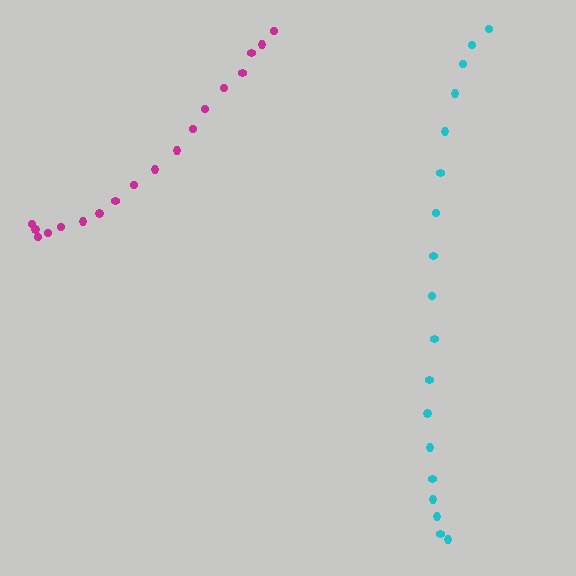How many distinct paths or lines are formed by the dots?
There are 2 distinct paths.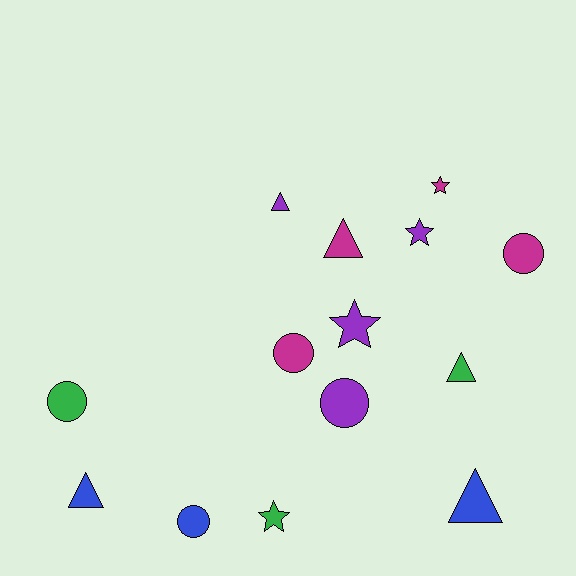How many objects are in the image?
There are 14 objects.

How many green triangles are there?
There is 1 green triangle.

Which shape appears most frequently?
Circle, with 5 objects.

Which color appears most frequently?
Purple, with 4 objects.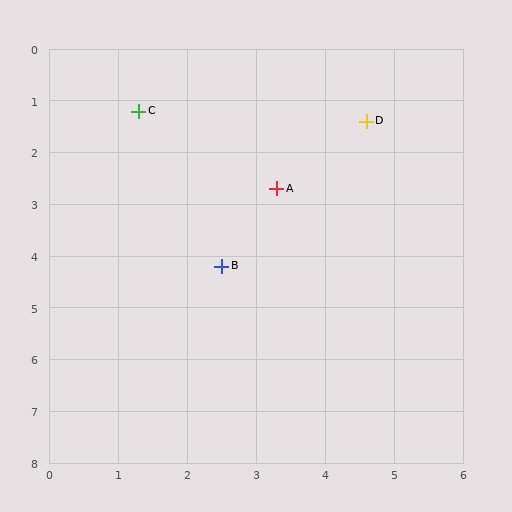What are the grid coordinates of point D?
Point D is at approximately (4.6, 1.4).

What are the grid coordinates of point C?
Point C is at approximately (1.3, 1.2).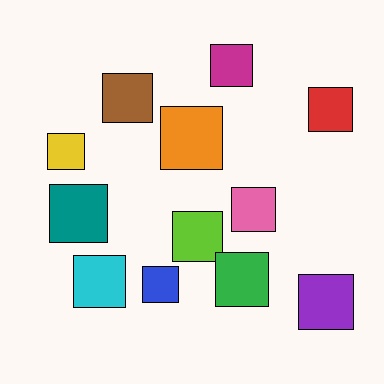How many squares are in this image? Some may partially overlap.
There are 12 squares.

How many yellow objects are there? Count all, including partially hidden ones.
There is 1 yellow object.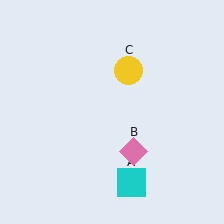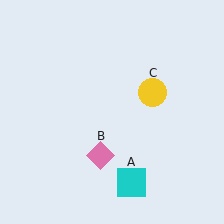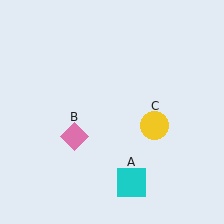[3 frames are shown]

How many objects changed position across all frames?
2 objects changed position: pink diamond (object B), yellow circle (object C).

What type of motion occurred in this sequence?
The pink diamond (object B), yellow circle (object C) rotated clockwise around the center of the scene.